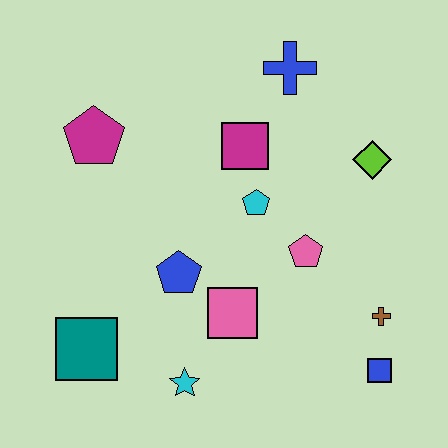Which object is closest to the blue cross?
The magenta square is closest to the blue cross.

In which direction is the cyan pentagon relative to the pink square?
The cyan pentagon is above the pink square.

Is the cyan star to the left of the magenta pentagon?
No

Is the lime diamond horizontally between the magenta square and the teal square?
No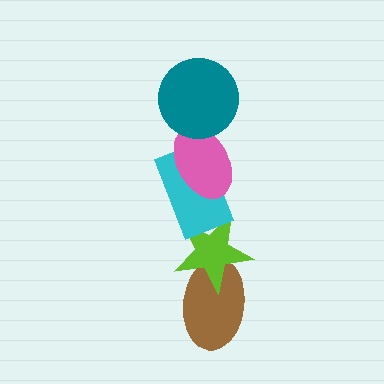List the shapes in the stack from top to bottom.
From top to bottom: the teal circle, the pink ellipse, the cyan rectangle, the lime star, the brown ellipse.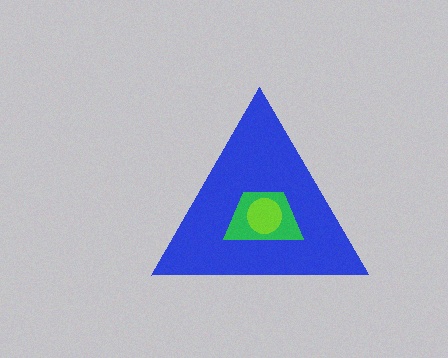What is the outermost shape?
The blue triangle.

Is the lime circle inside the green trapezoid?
Yes.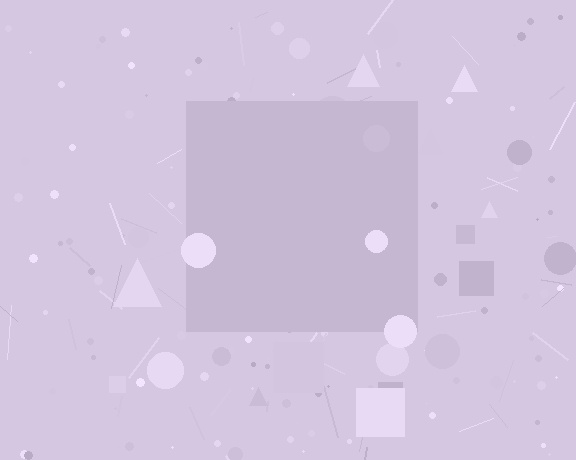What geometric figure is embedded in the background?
A square is embedded in the background.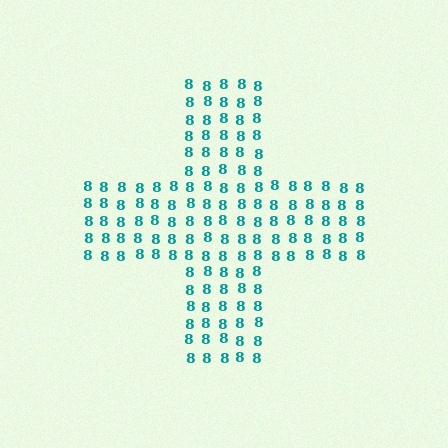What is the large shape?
The large shape is a cross.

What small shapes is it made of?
It is made of small digit 8's.